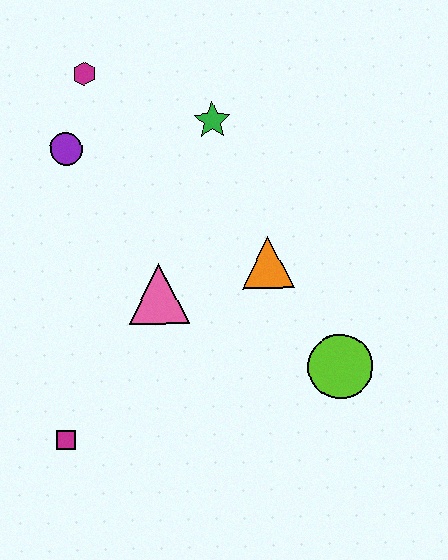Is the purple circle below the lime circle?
No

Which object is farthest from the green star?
The magenta square is farthest from the green star.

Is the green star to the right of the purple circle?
Yes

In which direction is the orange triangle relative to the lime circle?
The orange triangle is above the lime circle.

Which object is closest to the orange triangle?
The pink triangle is closest to the orange triangle.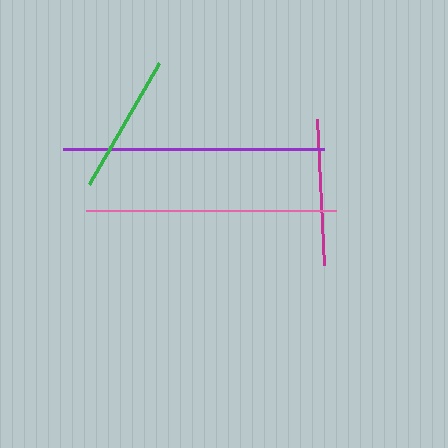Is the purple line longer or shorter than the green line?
The purple line is longer than the green line.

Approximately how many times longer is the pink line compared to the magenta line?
The pink line is approximately 1.7 times the length of the magenta line.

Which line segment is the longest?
The purple line is the longest at approximately 261 pixels.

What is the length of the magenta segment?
The magenta segment is approximately 146 pixels long.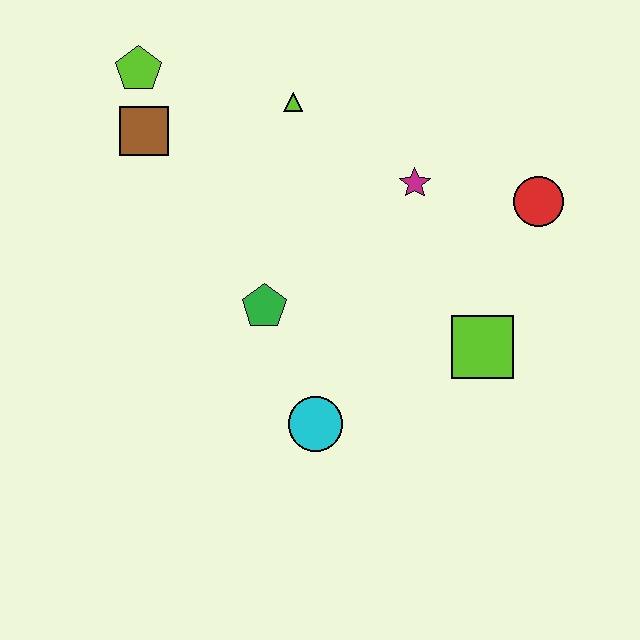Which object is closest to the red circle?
The magenta star is closest to the red circle.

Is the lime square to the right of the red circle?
No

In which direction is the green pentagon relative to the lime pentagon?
The green pentagon is below the lime pentagon.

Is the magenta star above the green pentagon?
Yes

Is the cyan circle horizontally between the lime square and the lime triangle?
Yes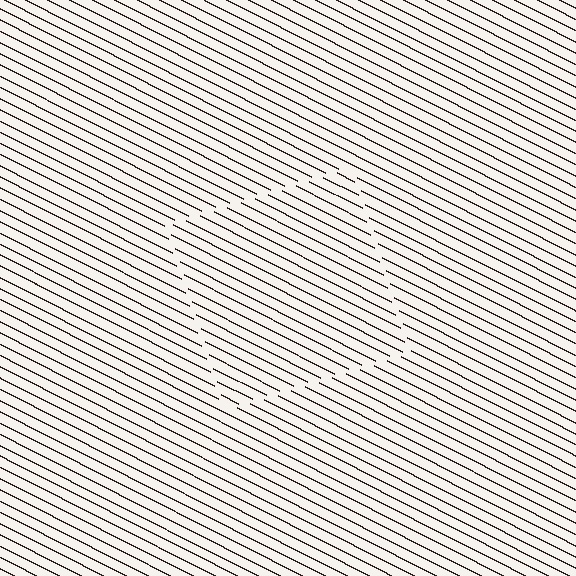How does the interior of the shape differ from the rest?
The interior of the shape contains the same grating, shifted by half a period — the contour is defined by the phase discontinuity where line-ends from the inner and outer gratings abut.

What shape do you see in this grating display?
An illusory square. The interior of the shape contains the same grating, shifted by half a period — the contour is defined by the phase discontinuity where line-ends from the inner and outer gratings abut.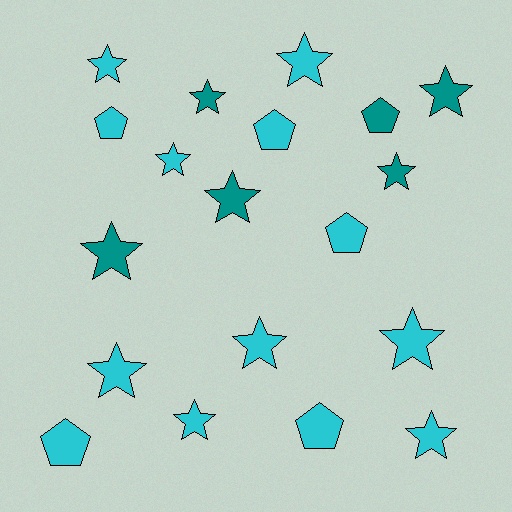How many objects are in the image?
There are 19 objects.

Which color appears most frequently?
Cyan, with 13 objects.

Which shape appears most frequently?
Star, with 13 objects.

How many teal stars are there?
There are 5 teal stars.